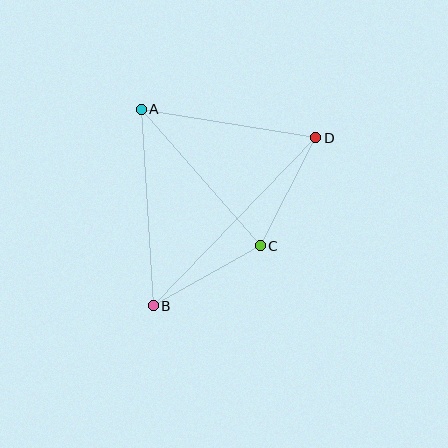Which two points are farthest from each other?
Points B and D are farthest from each other.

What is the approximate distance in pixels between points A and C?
The distance between A and C is approximately 181 pixels.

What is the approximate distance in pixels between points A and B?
The distance between A and B is approximately 197 pixels.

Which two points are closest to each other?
Points C and D are closest to each other.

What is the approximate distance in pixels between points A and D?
The distance between A and D is approximately 177 pixels.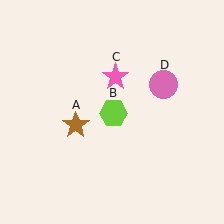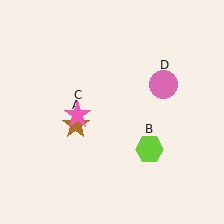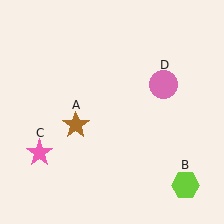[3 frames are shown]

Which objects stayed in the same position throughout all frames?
Brown star (object A) and pink circle (object D) remained stationary.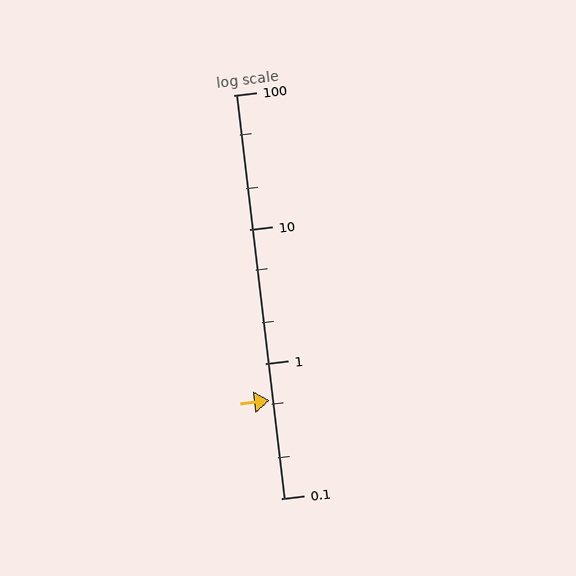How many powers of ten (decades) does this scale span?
The scale spans 3 decades, from 0.1 to 100.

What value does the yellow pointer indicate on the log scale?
The pointer indicates approximately 0.53.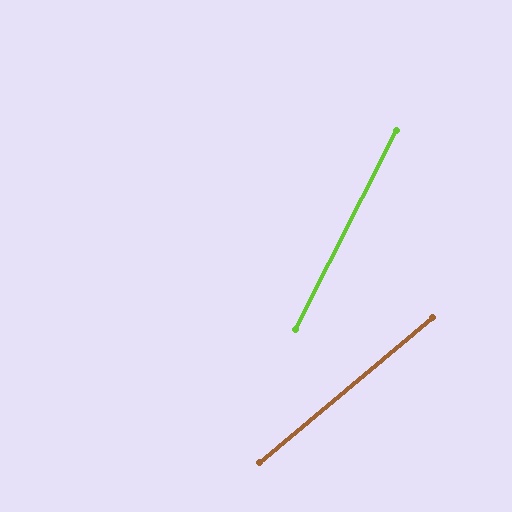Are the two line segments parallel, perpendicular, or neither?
Neither parallel nor perpendicular — they differ by about 23°.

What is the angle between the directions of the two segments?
Approximately 23 degrees.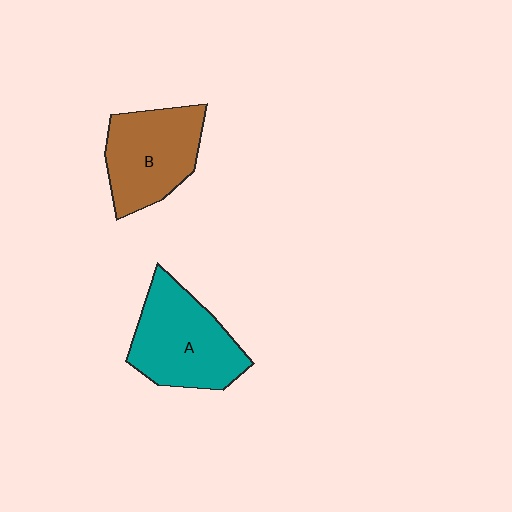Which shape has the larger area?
Shape A (teal).